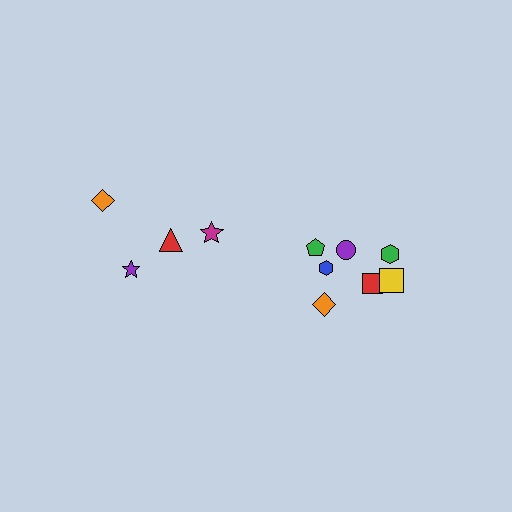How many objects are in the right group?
There are 7 objects.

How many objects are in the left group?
There are 4 objects.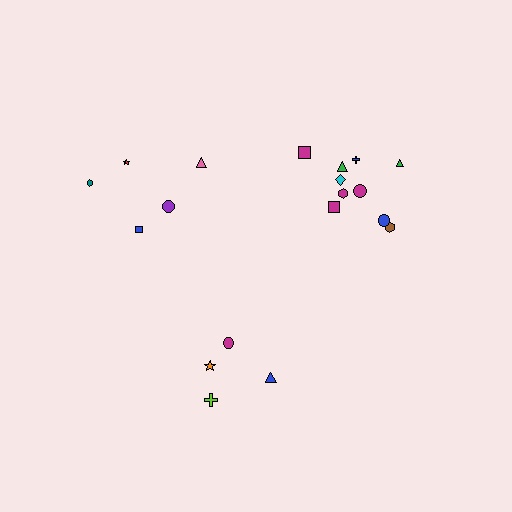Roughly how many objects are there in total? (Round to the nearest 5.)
Roughly 20 objects in total.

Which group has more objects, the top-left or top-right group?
The top-right group.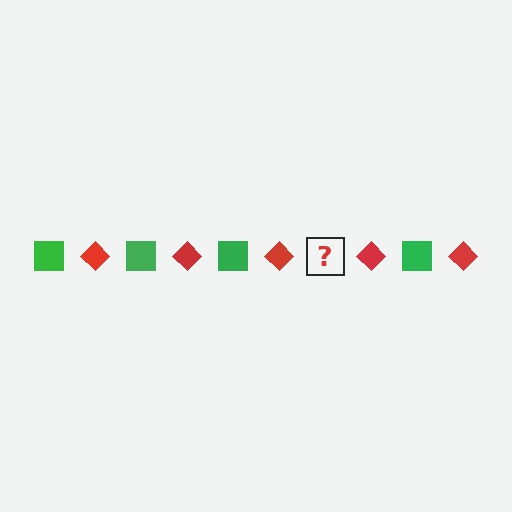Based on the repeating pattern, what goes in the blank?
The blank should be a green square.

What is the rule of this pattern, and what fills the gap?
The rule is that the pattern alternates between green square and red diamond. The gap should be filled with a green square.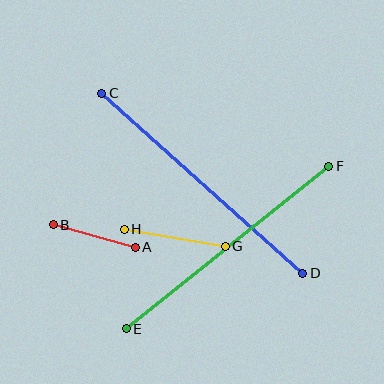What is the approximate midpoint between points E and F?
The midpoint is at approximately (227, 247) pixels.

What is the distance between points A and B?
The distance is approximately 85 pixels.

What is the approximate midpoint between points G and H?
The midpoint is at approximately (175, 238) pixels.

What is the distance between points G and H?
The distance is approximately 102 pixels.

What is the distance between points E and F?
The distance is approximately 260 pixels.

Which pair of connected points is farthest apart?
Points C and D are farthest apart.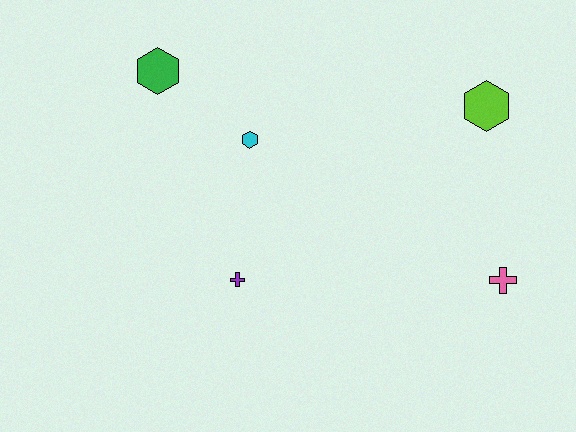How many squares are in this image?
There are no squares.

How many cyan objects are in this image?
There is 1 cyan object.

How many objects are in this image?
There are 5 objects.